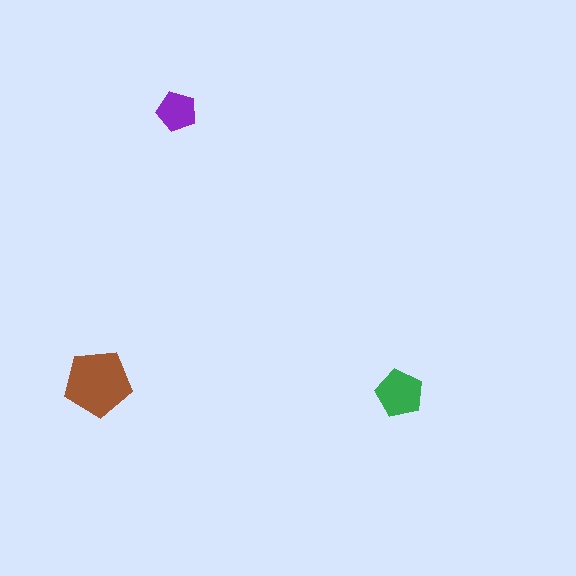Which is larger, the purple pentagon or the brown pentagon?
The brown one.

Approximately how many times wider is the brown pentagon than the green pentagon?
About 1.5 times wider.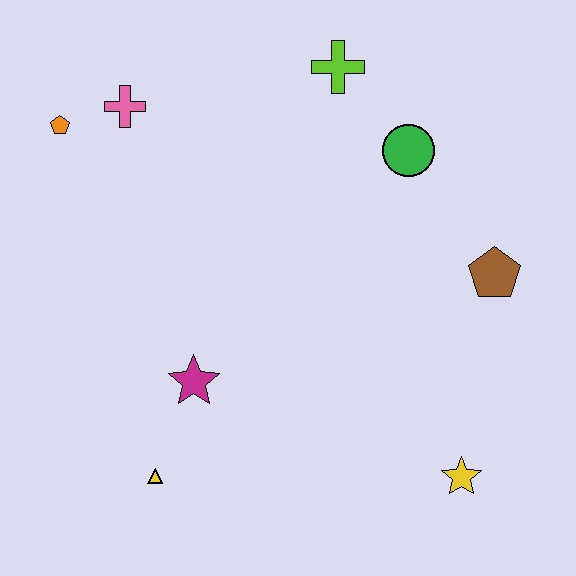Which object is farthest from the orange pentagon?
The yellow star is farthest from the orange pentagon.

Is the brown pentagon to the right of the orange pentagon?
Yes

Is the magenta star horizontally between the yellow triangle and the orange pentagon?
No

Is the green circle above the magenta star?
Yes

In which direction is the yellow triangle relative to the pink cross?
The yellow triangle is below the pink cross.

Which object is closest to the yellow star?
The brown pentagon is closest to the yellow star.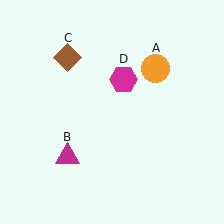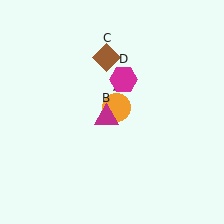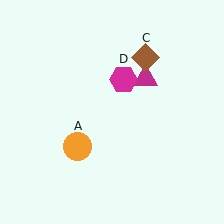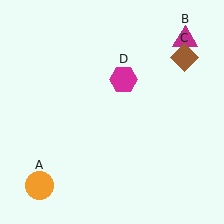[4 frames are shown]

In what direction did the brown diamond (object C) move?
The brown diamond (object C) moved right.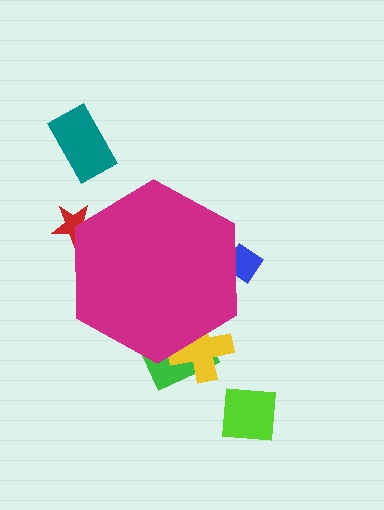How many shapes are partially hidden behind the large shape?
4 shapes are partially hidden.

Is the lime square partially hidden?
No, the lime square is fully visible.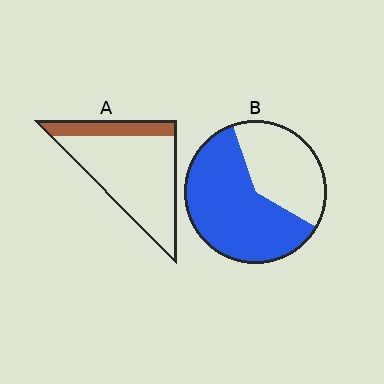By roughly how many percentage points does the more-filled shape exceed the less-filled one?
By roughly 40 percentage points (B over A).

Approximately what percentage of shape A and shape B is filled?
A is approximately 20% and B is approximately 60%.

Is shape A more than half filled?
No.